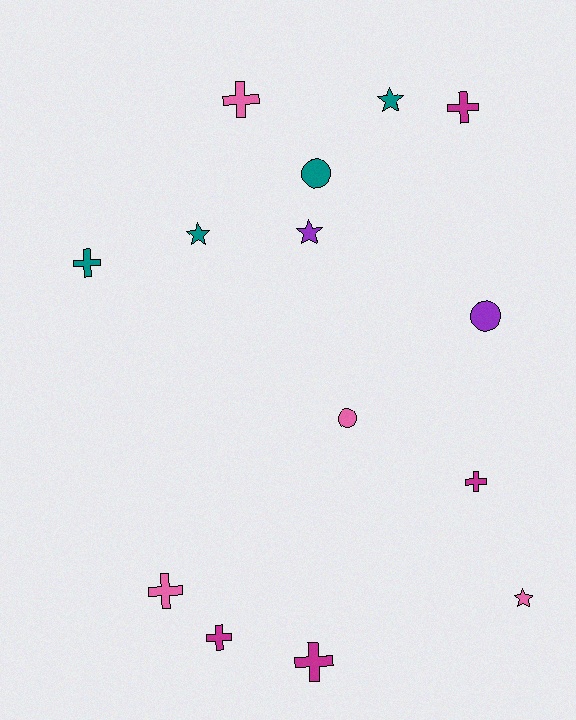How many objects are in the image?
There are 14 objects.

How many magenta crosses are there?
There are 4 magenta crosses.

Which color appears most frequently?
Pink, with 4 objects.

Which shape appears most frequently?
Cross, with 7 objects.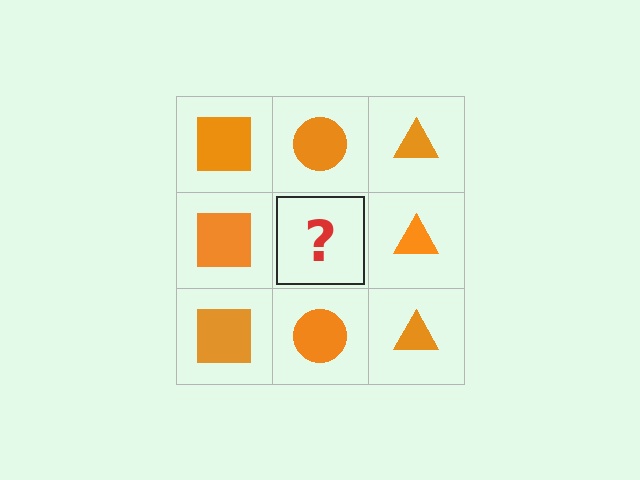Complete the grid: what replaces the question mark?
The question mark should be replaced with an orange circle.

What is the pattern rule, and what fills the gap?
The rule is that each column has a consistent shape. The gap should be filled with an orange circle.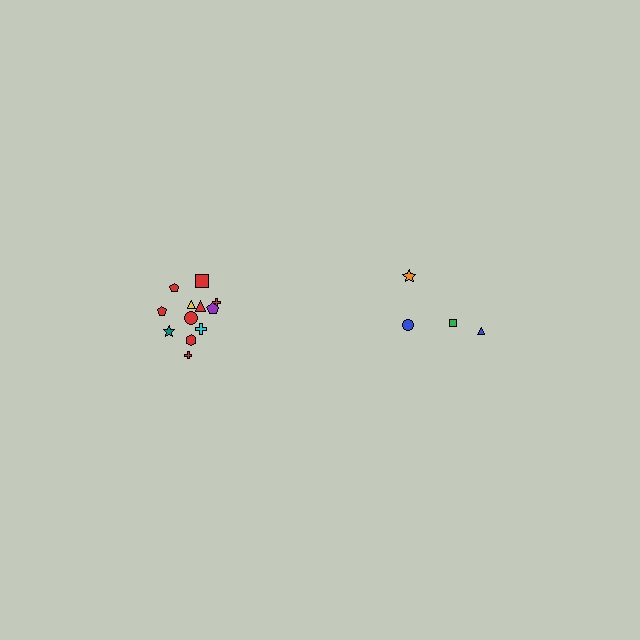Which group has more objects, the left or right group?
The left group.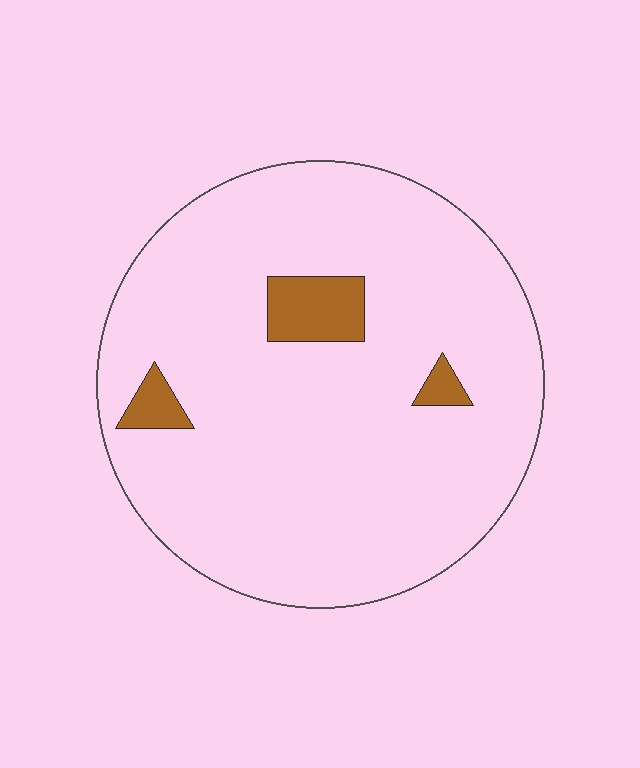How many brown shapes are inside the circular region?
3.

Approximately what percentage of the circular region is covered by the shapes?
Approximately 5%.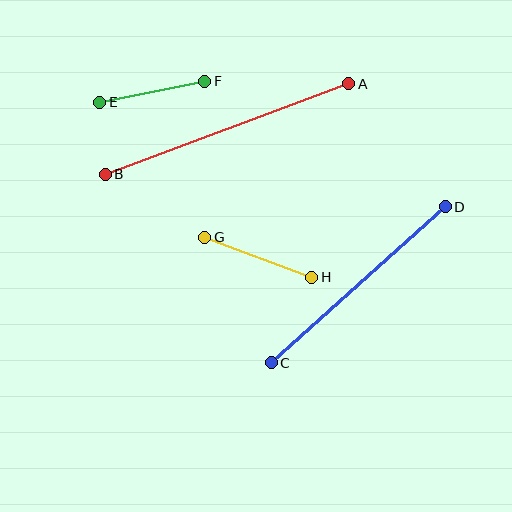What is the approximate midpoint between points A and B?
The midpoint is at approximately (227, 129) pixels.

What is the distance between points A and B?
The distance is approximately 260 pixels.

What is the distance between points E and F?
The distance is approximately 107 pixels.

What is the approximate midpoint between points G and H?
The midpoint is at approximately (258, 257) pixels.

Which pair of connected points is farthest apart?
Points A and B are farthest apart.